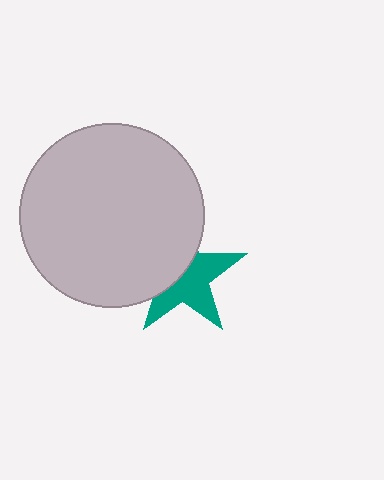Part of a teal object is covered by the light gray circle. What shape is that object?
It is a star.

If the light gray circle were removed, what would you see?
You would see the complete teal star.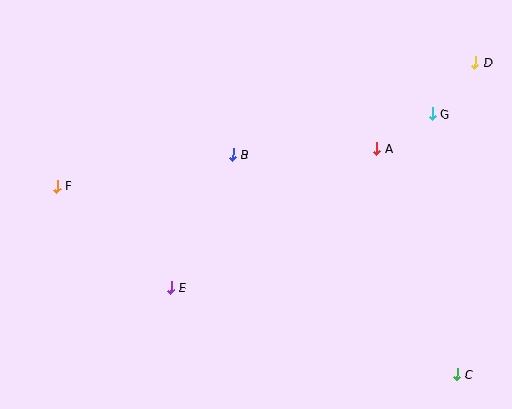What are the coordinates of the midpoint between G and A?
The midpoint between G and A is at (404, 131).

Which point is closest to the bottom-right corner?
Point C is closest to the bottom-right corner.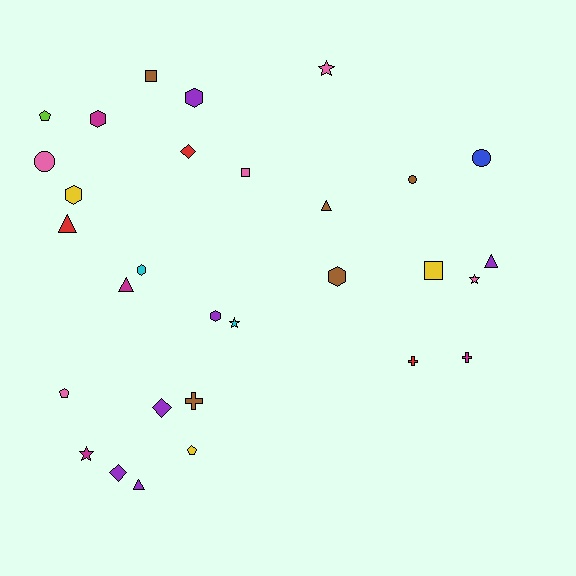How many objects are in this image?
There are 30 objects.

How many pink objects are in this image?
There are 5 pink objects.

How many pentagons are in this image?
There are 3 pentagons.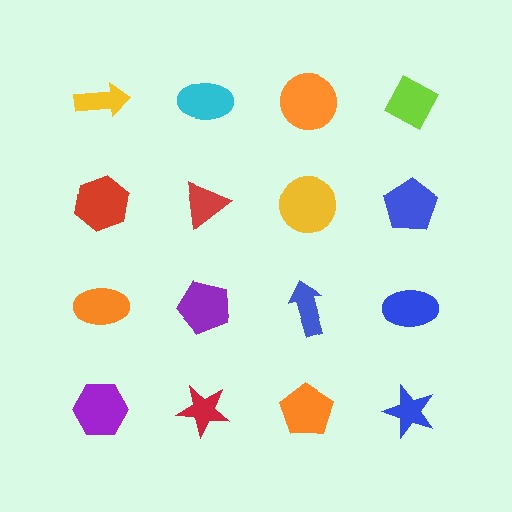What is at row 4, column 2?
A red star.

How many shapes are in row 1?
4 shapes.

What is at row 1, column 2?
A cyan ellipse.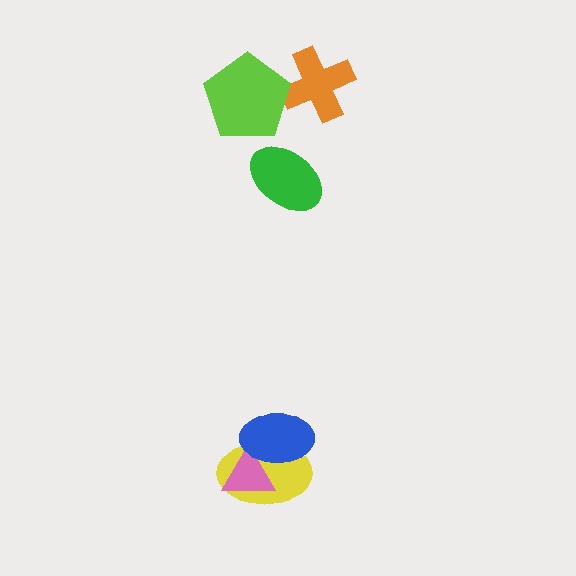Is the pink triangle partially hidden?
Yes, it is partially covered by another shape.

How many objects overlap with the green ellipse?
0 objects overlap with the green ellipse.